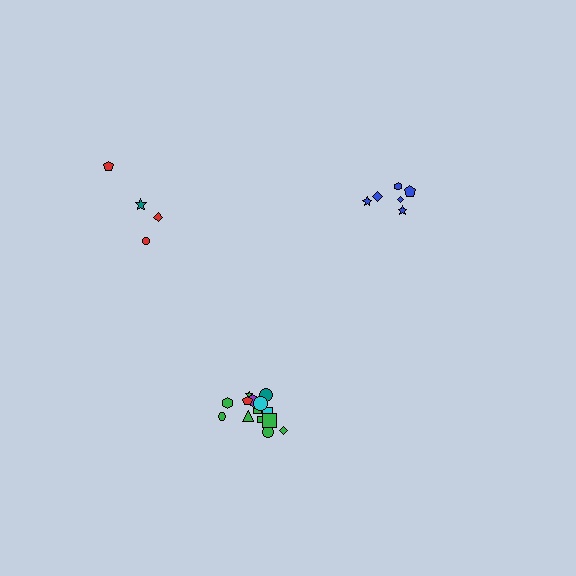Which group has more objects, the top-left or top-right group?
The top-right group.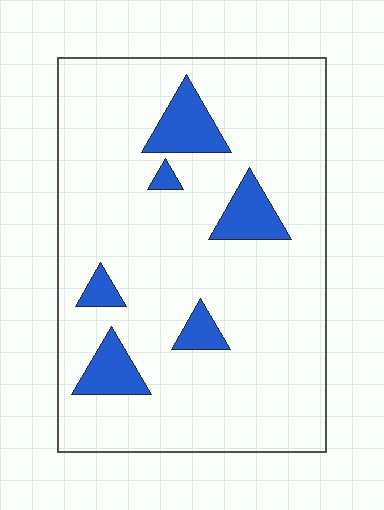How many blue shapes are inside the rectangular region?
6.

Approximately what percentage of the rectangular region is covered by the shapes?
Approximately 10%.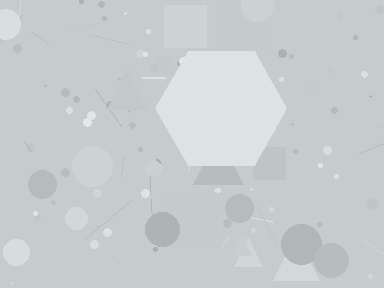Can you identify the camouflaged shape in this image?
The camouflaged shape is a hexagon.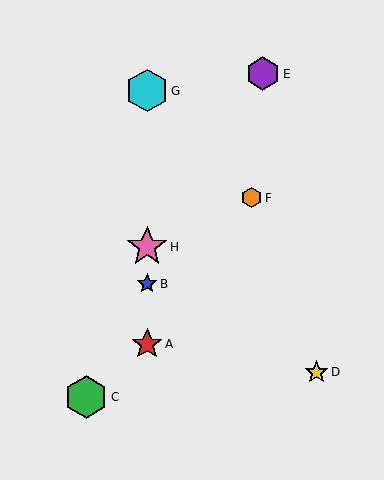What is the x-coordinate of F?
Object F is at x≈252.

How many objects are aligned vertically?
4 objects (A, B, G, H) are aligned vertically.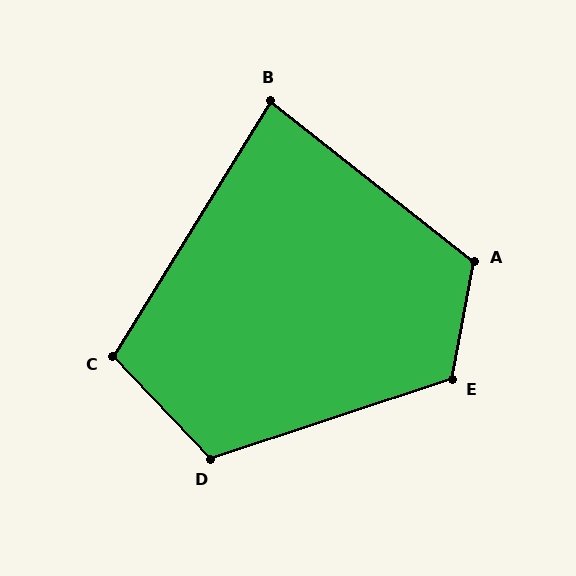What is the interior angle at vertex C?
Approximately 105 degrees (obtuse).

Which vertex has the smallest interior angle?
B, at approximately 83 degrees.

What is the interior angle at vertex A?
Approximately 118 degrees (obtuse).